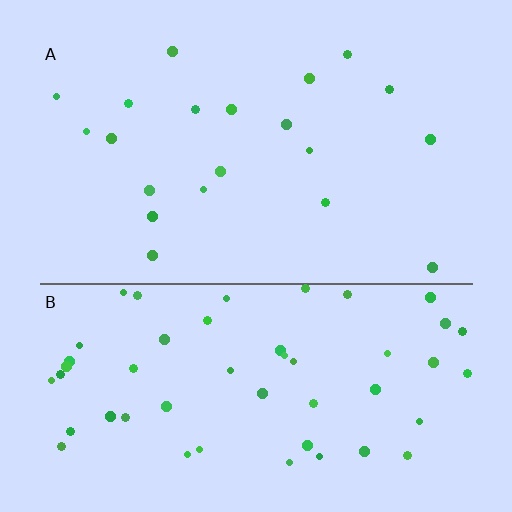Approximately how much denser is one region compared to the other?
Approximately 2.5× — region B over region A.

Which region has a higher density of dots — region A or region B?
B (the bottom).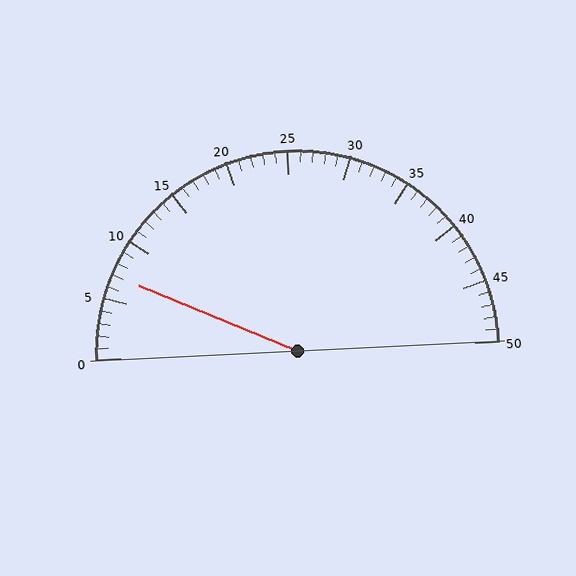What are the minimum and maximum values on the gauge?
The gauge ranges from 0 to 50.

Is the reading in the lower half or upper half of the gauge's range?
The reading is in the lower half of the range (0 to 50).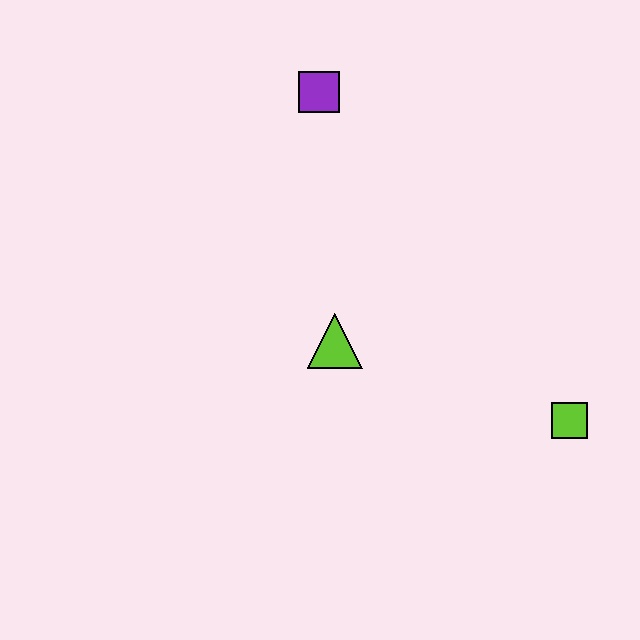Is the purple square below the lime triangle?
No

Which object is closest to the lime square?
The lime triangle is closest to the lime square.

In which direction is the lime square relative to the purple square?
The lime square is below the purple square.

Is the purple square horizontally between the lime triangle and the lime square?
No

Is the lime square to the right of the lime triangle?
Yes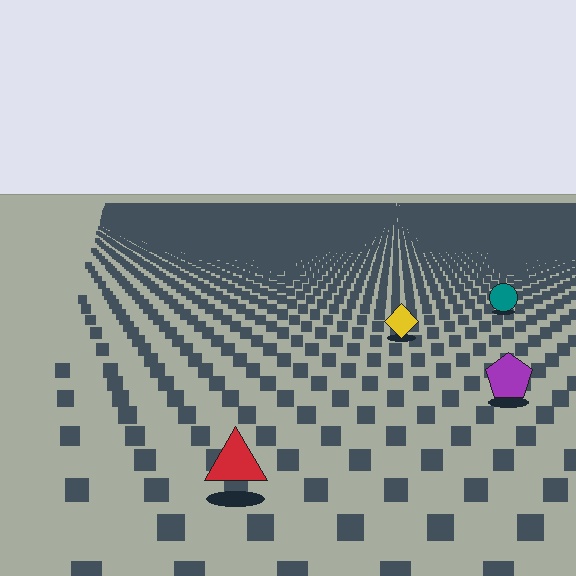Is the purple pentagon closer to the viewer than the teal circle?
Yes. The purple pentagon is closer — you can tell from the texture gradient: the ground texture is coarser near it.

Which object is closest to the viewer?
The red triangle is closest. The texture marks near it are larger and more spread out.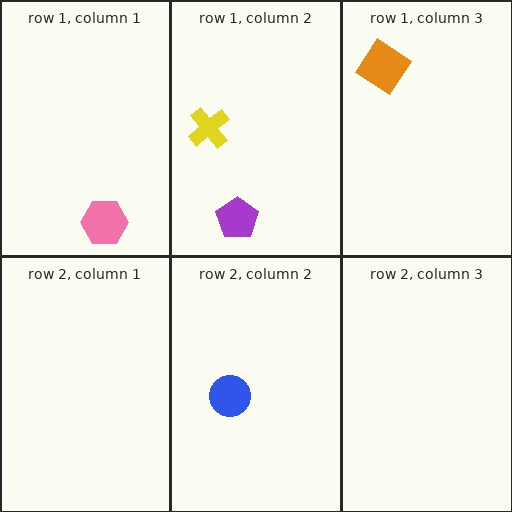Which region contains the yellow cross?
The row 1, column 2 region.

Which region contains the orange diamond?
The row 1, column 3 region.